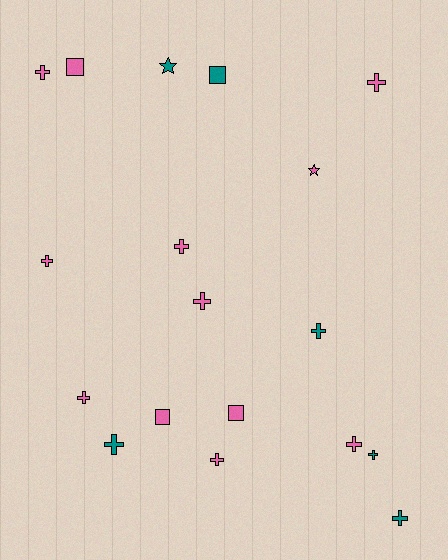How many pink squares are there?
There are 3 pink squares.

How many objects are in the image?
There are 18 objects.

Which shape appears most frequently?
Cross, with 12 objects.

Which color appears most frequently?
Pink, with 12 objects.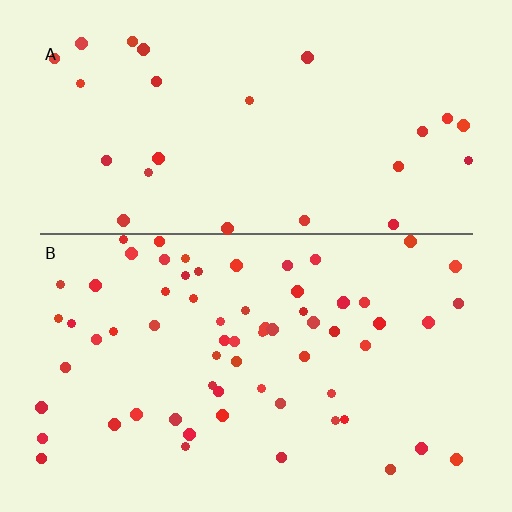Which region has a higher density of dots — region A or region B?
B (the bottom).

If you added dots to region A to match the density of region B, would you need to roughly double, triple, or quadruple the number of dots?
Approximately triple.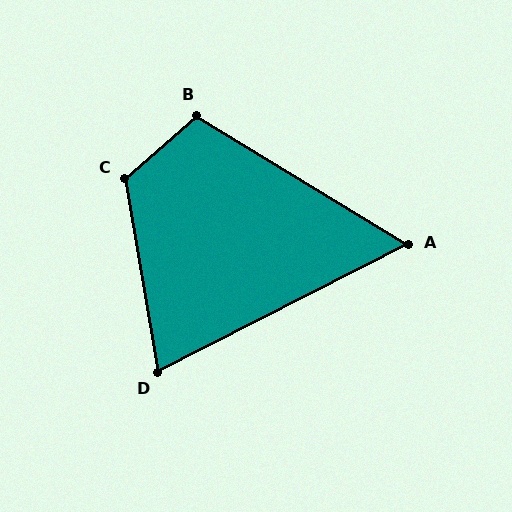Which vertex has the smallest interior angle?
A, at approximately 58 degrees.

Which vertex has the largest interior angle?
C, at approximately 122 degrees.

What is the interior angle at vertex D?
Approximately 73 degrees (acute).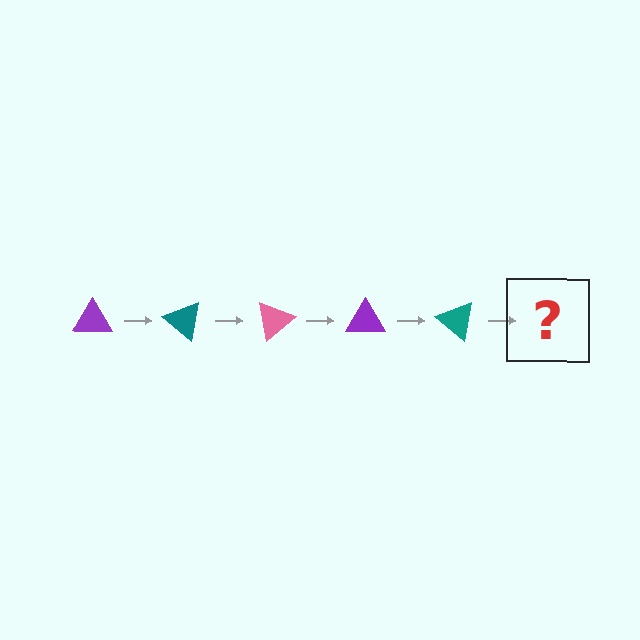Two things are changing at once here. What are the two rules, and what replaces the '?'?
The two rules are that it rotates 40 degrees each step and the color cycles through purple, teal, and pink. The '?' should be a pink triangle, rotated 200 degrees from the start.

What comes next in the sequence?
The next element should be a pink triangle, rotated 200 degrees from the start.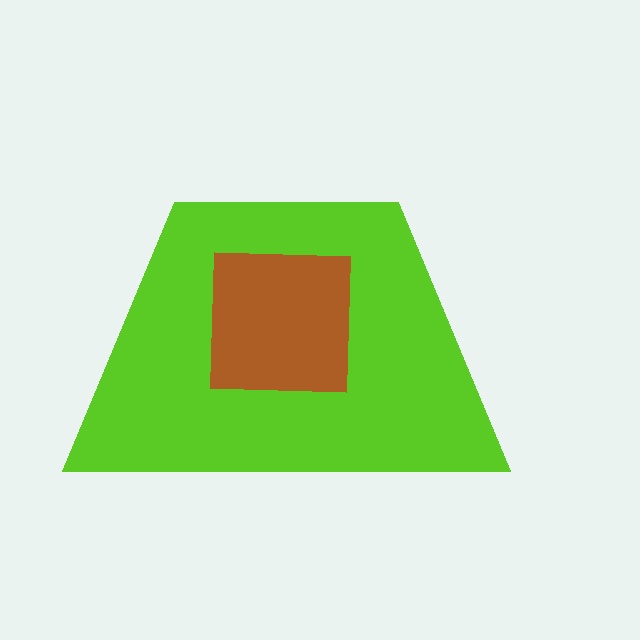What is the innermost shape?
The brown square.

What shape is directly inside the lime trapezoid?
The brown square.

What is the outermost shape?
The lime trapezoid.